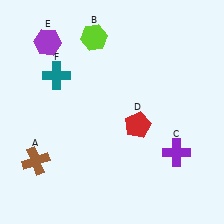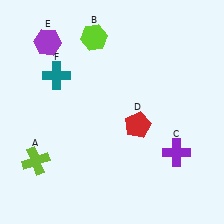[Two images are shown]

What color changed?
The cross (A) changed from brown in Image 1 to lime in Image 2.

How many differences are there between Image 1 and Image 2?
There is 1 difference between the two images.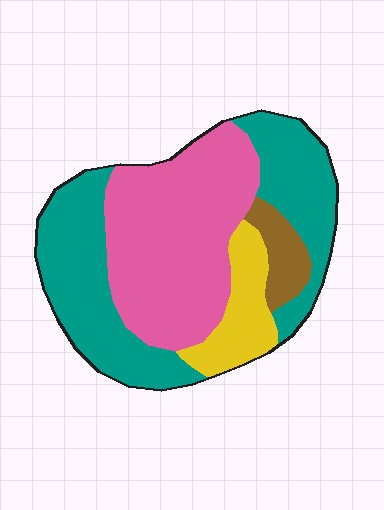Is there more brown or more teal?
Teal.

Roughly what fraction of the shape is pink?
Pink covers around 40% of the shape.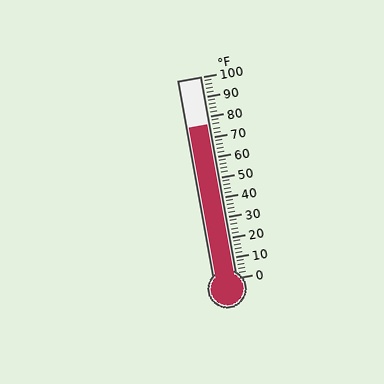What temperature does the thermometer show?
The thermometer shows approximately 76°F.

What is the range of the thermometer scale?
The thermometer scale ranges from 0°F to 100°F.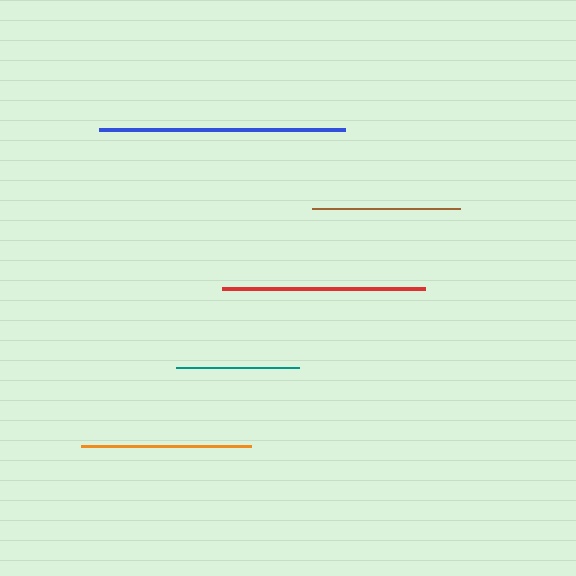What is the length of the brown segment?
The brown segment is approximately 148 pixels long.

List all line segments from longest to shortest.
From longest to shortest: blue, red, orange, brown, teal.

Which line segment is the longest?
The blue line is the longest at approximately 246 pixels.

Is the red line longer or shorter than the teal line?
The red line is longer than the teal line.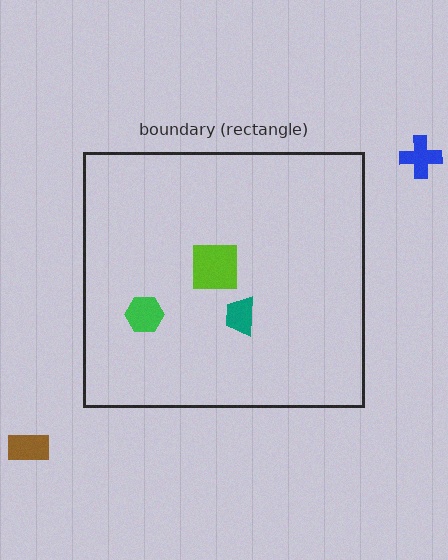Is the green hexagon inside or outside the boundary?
Inside.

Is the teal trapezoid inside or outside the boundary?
Inside.